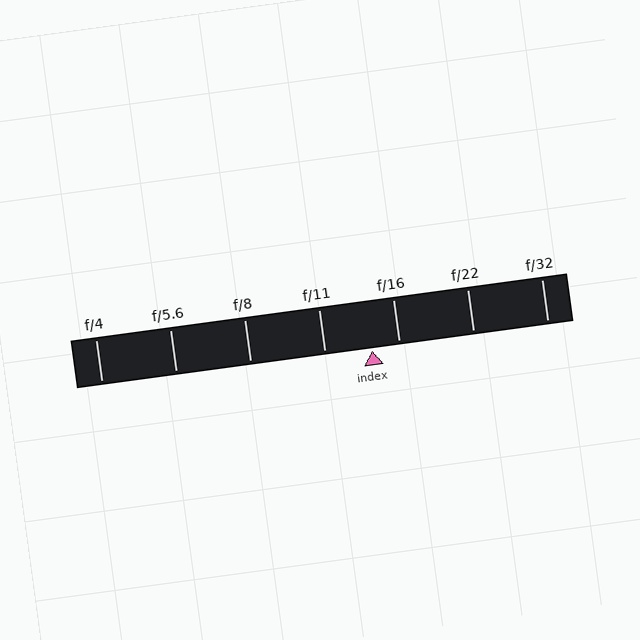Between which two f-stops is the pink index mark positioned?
The index mark is between f/11 and f/16.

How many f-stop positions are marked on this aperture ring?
There are 7 f-stop positions marked.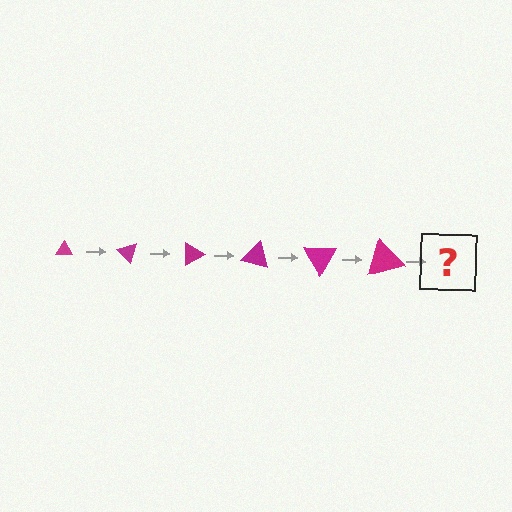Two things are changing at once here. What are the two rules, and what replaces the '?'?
The two rules are that the triangle grows larger each step and it rotates 45 degrees each step. The '?' should be a triangle, larger than the previous one and rotated 270 degrees from the start.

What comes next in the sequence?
The next element should be a triangle, larger than the previous one and rotated 270 degrees from the start.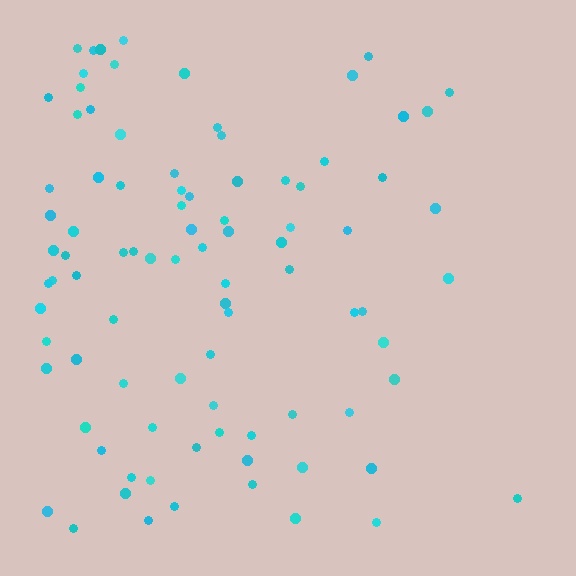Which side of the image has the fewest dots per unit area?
The right.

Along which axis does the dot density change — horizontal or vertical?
Horizontal.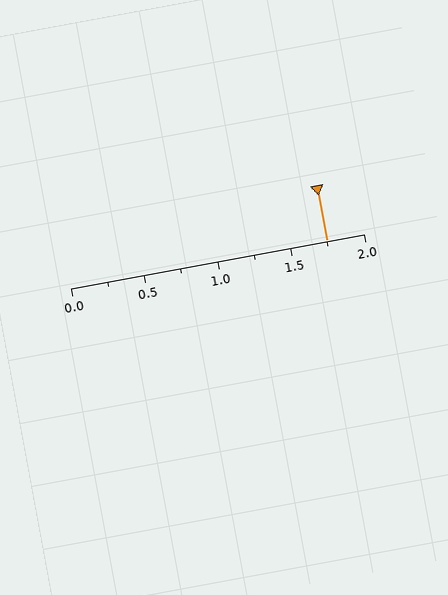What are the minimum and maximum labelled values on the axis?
The axis runs from 0.0 to 2.0.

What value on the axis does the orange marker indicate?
The marker indicates approximately 1.75.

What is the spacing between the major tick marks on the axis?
The major ticks are spaced 0.5 apart.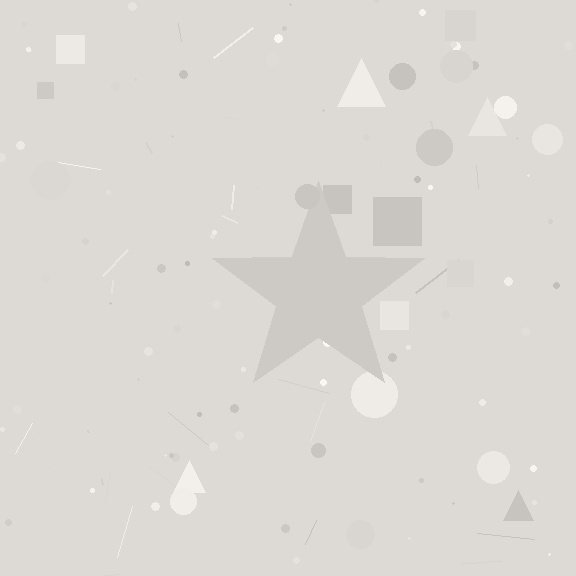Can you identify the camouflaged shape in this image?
The camouflaged shape is a star.